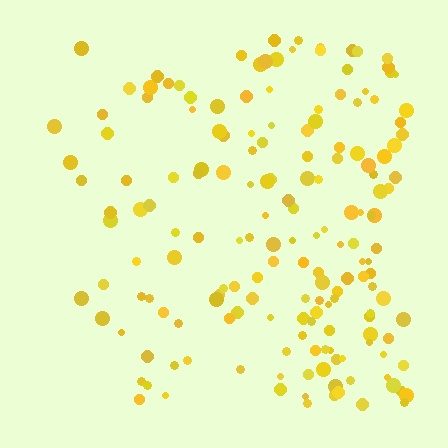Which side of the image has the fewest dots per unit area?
The left.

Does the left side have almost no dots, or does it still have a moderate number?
Still a moderate number, just noticeably fewer than the right.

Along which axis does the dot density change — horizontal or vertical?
Horizontal.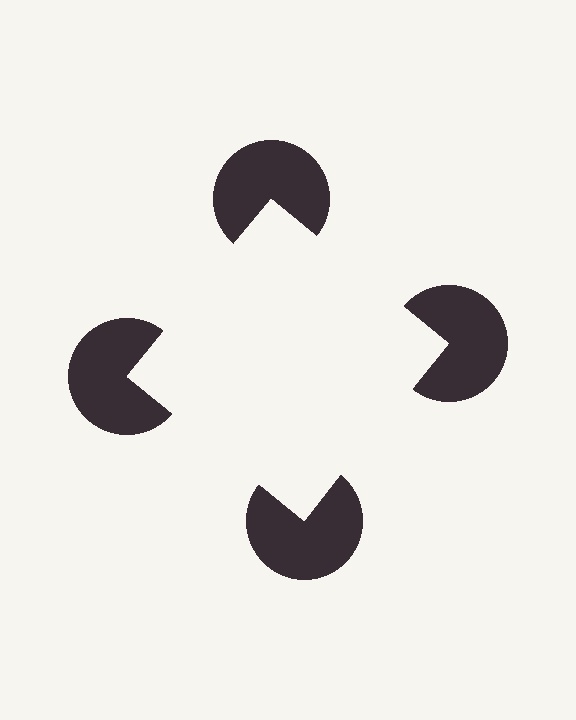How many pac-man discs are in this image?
There are 4 — one at each vertex of the illusory square.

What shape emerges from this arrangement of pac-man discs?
An illusory square — its edges are inferred from the aligned wedge cuts in the pac-man discs, not physically drawn.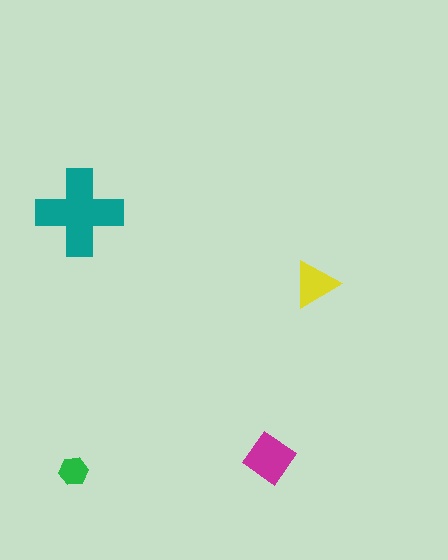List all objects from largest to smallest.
The teal cross, the magenta diamond, the yellow triangle, the green hexagon.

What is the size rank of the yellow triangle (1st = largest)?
3rd.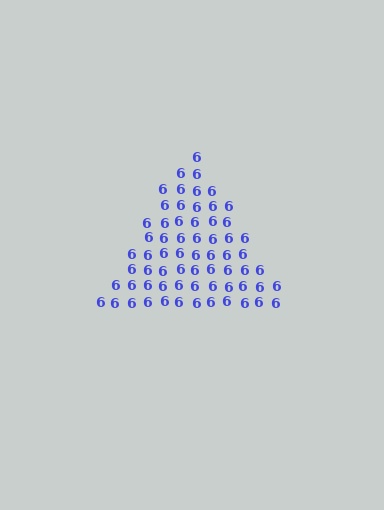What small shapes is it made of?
It is made of small digit 6's.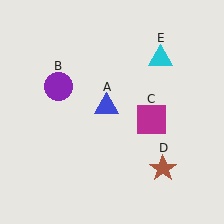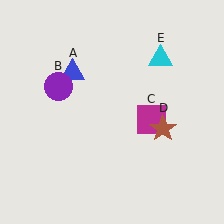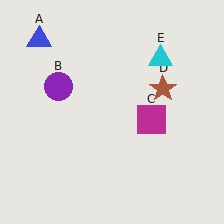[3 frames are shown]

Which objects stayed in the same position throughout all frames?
Purple circle (object B) and magenta square (object C) and cyan triangle (object E) remained stationary.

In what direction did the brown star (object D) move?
The brown star (object D) moved up.